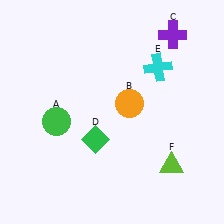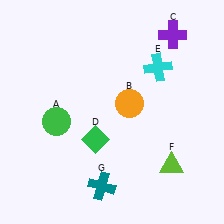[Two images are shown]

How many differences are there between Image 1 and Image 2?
There is 1 difference between the two images.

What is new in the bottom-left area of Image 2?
A teal cross (G) was added in the bottom-left area of Image 2.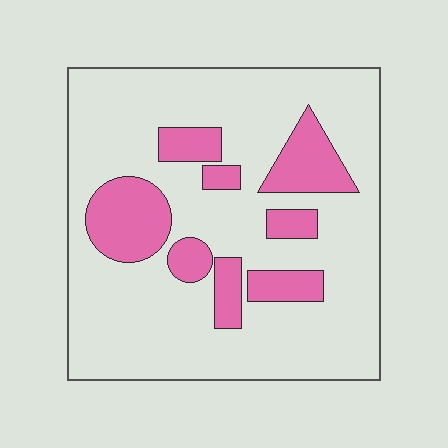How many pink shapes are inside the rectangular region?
8.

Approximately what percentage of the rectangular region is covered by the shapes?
Approximately 20%.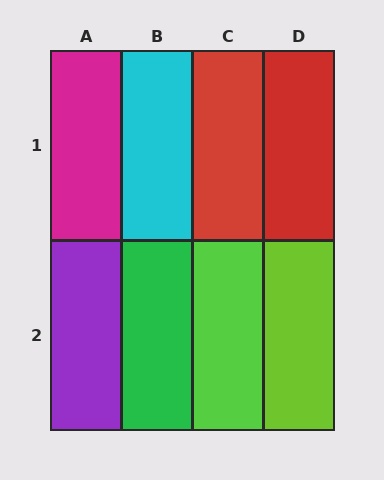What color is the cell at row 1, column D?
Red.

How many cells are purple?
1 cell is purple.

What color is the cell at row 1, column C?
Red.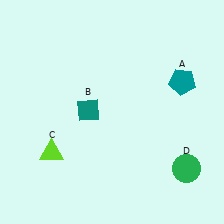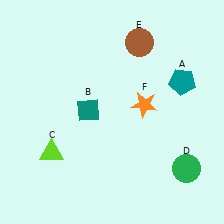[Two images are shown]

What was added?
A brown circle (E), an orange star (F) were added in Image 2.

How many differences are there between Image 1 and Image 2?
There are 2 differences between the two images.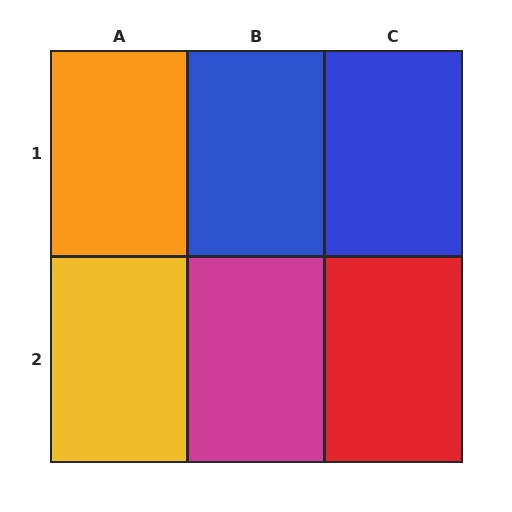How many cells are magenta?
1 cell is magenta.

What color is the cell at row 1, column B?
Blue.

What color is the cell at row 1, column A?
Orange.